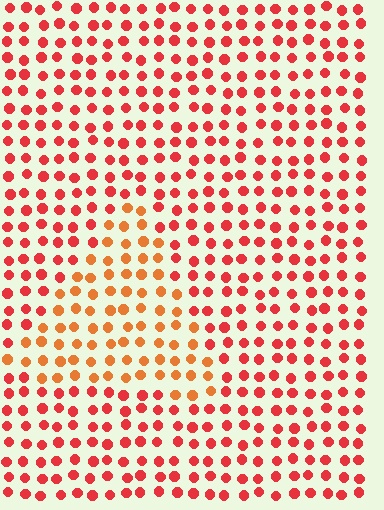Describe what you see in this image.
The image is filled with small red elements in a uniform arrangement. A triangle-shaped region is visible where the elements are tinted to a slightly different hue, forming a subtle color boundary.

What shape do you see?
I see a triangle.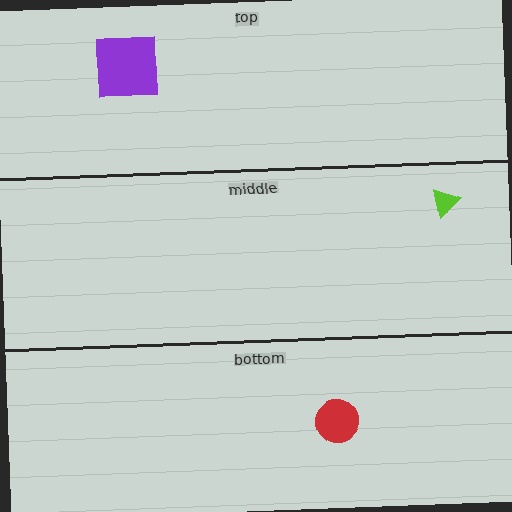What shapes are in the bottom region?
The red circle.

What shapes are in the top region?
The purple square.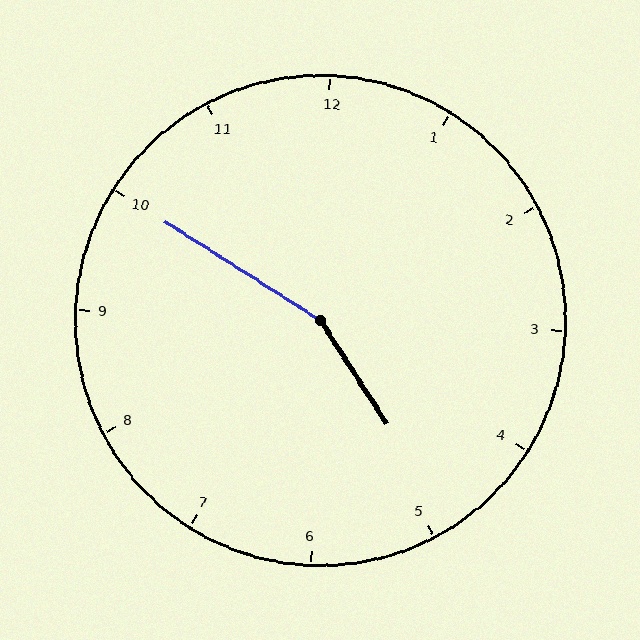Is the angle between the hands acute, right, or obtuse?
It is obtuse.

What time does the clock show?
4:50.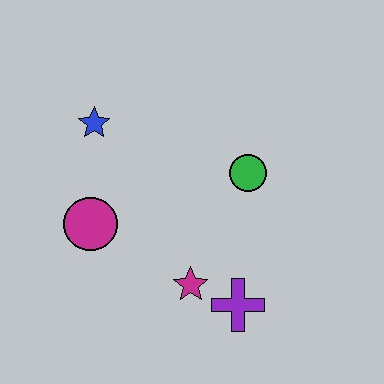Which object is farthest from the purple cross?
The blue star is farthest from the purple cross.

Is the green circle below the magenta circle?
No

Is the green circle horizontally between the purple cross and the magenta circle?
No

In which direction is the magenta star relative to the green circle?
The magenta star is below the green circle.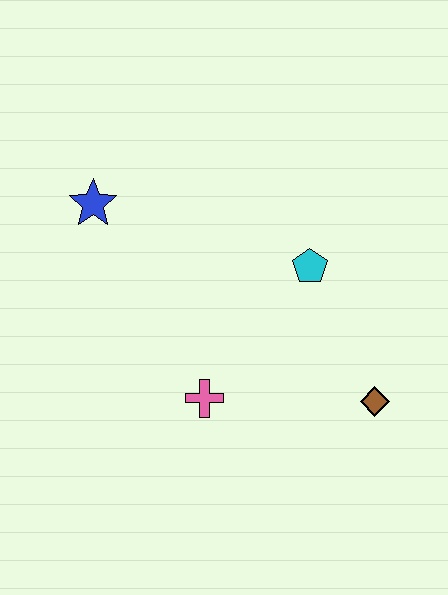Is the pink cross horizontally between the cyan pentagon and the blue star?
Yes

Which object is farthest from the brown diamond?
The blue star is farthest from the brown diamond.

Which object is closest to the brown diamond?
The cyan pentagon is closest to the brown diamond.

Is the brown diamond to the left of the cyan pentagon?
No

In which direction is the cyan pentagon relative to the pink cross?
The cyan pentagon is above the pink cross.